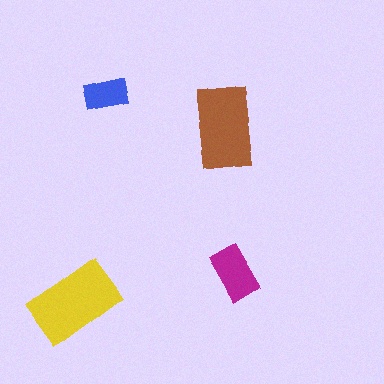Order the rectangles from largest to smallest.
the yellow one, the brown one, the magenta one, the blue one.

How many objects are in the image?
There are 4 objects in the image.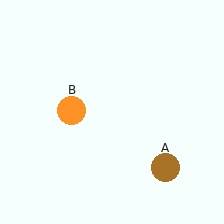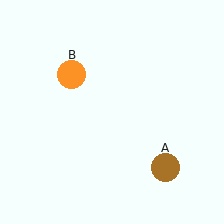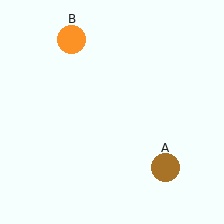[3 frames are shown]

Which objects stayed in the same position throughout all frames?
Brown circle (object A) remained stationary.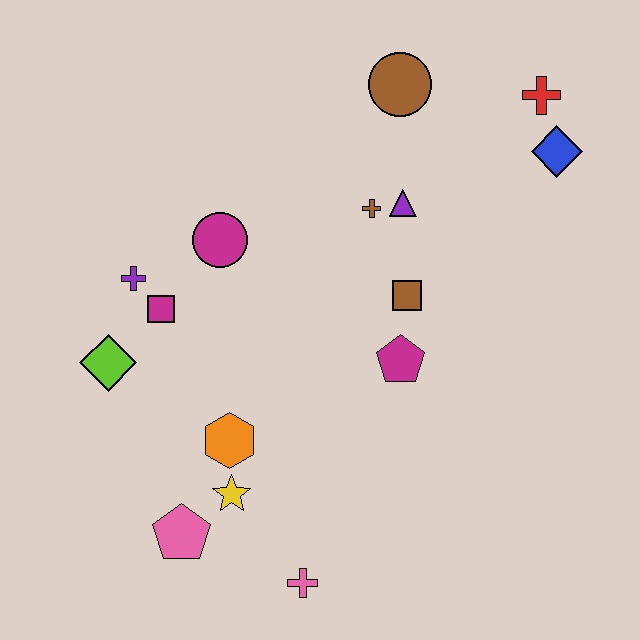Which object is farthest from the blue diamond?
The pink pentagon is farthest from the blue diamond.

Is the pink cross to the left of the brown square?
Yes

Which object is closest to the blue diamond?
The red cross is closest to the blue diamond.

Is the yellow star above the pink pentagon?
Yes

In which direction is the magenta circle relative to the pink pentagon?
The magenta circle is above the pink pentagon.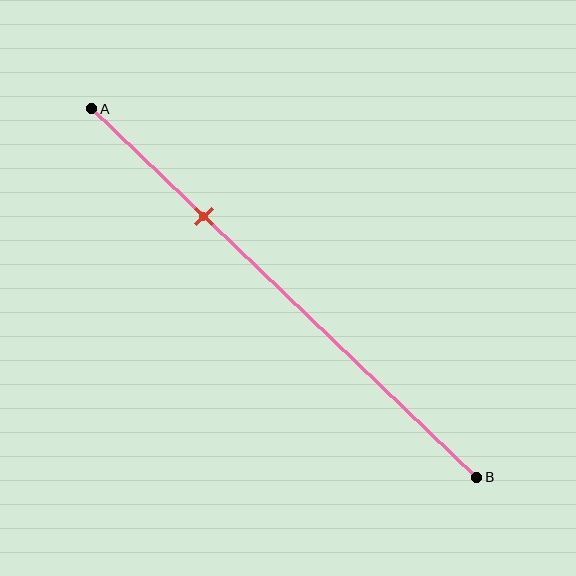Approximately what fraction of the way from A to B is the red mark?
The red mark is approximately 30% of the way from A to B.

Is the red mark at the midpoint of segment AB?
No, the mark is at about 30% from A, not at the 50% midpoint.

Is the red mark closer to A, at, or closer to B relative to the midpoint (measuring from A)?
The red mark is closer to point A than the midpoint of segment AB.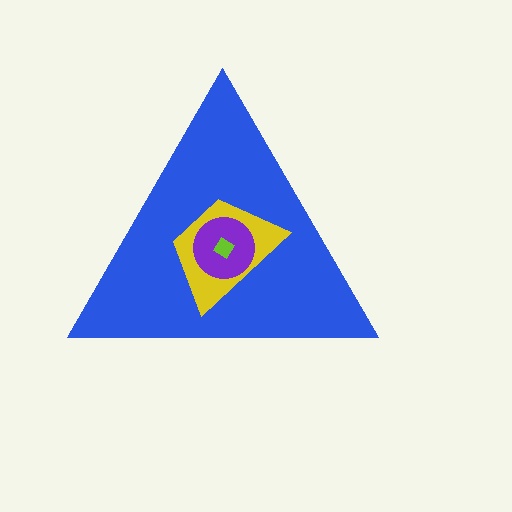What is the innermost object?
The lime diamond.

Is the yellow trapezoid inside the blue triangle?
Yes.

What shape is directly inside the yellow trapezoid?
The purple circle.